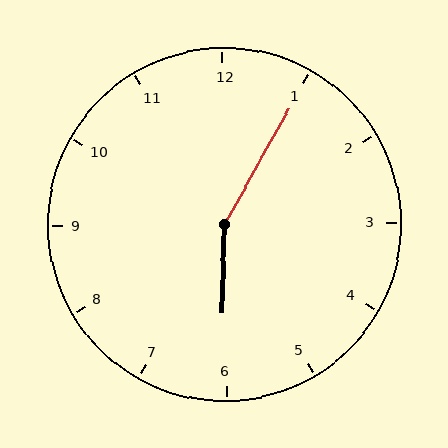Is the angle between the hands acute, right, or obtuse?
It is obtuse.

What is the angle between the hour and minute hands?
Approximately 152 degrees.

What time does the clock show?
6:05.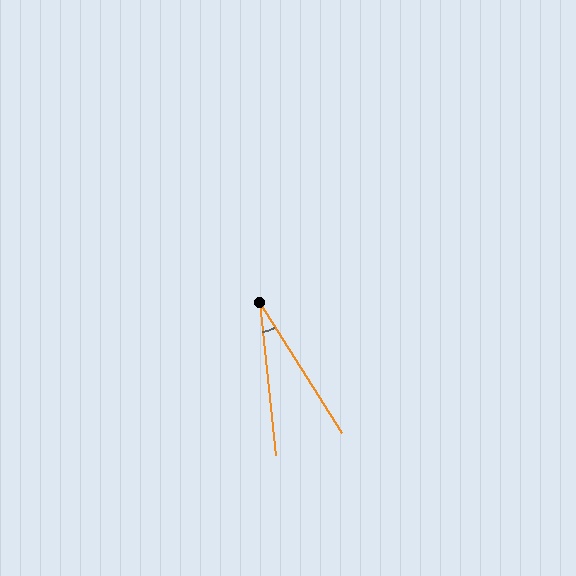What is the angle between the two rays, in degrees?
Approximately 26 degrees.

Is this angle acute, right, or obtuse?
It is acute.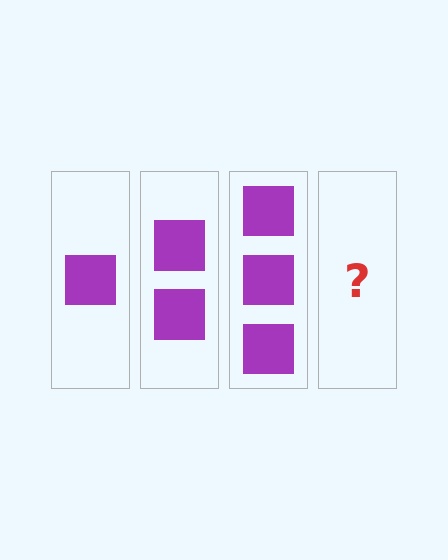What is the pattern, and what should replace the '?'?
The pattern is that each step adds one more square. The '?' should be 4 squares.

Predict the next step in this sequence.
The next step is 4 squares.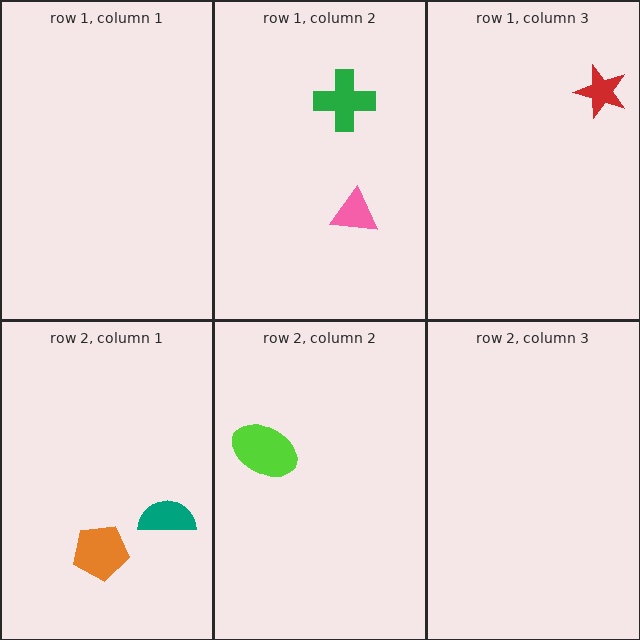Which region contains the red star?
The row 1, column 3 region.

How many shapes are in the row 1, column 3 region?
1.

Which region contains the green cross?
The row 1, column 2 region.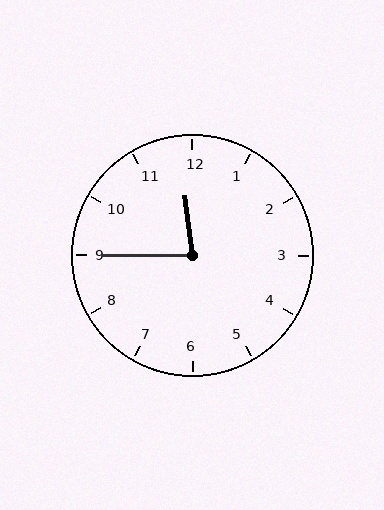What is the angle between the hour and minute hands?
Approximately 82 degrees.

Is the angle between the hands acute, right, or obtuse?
It is acute.